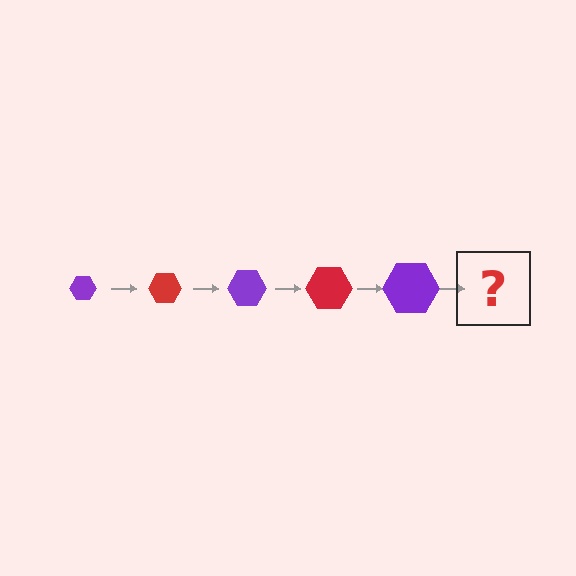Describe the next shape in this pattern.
It should be a red hexagon, larger than the previous one.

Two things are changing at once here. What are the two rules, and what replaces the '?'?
The two rules are that the hexagon grows larger each step and the color cycles through purple and red. The '?' should be a red hexagon, larger than the previous one.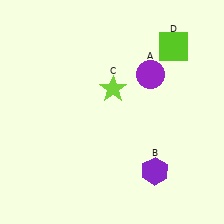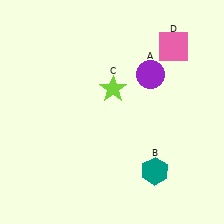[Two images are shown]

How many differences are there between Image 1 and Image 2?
There are 2 differences between the two images.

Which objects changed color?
B changed from purple to teal. D changed from lime to pink.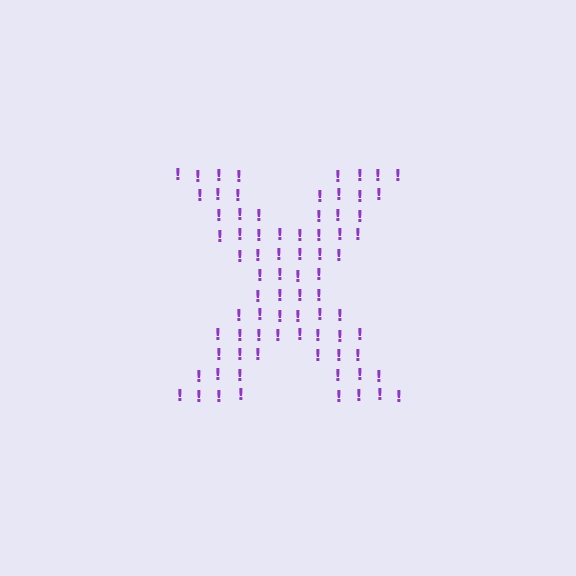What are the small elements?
The small elements are exclamation marks.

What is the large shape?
The large shape is the letter X.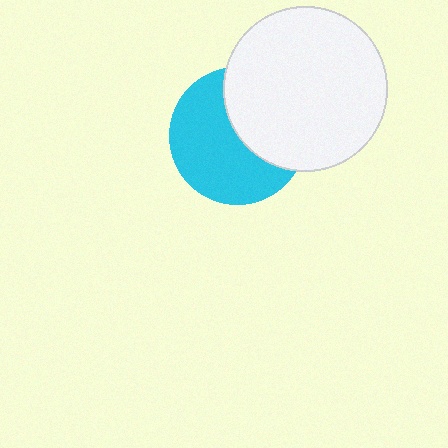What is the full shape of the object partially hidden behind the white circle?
The partially hidden object is a cyan circle.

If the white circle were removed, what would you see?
You would see the complete cyan circle.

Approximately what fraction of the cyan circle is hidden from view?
Roughly 41% of the cyan circle is hidden behind the white circle.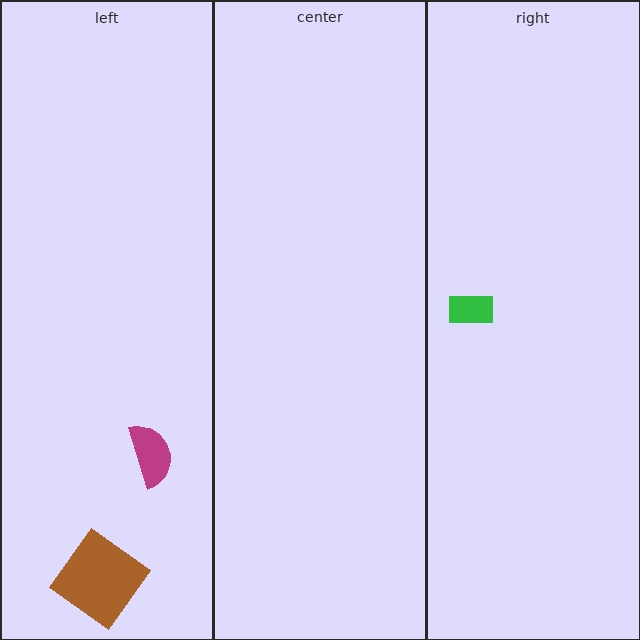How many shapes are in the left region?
2.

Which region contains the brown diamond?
The left region.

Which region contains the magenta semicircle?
The left region.